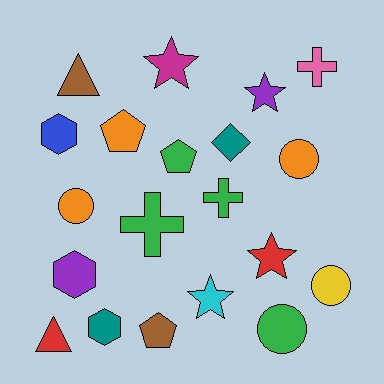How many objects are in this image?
There are 20 objects.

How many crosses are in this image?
There are 3 crosses.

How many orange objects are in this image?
There are 3 orange objects.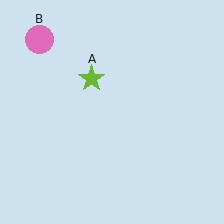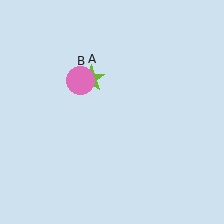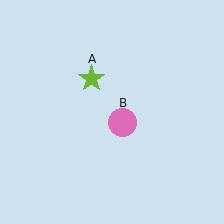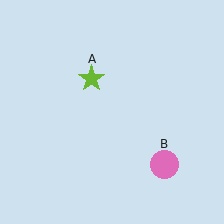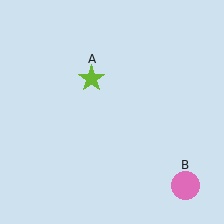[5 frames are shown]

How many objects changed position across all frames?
1 object changed position: pink circle (object B).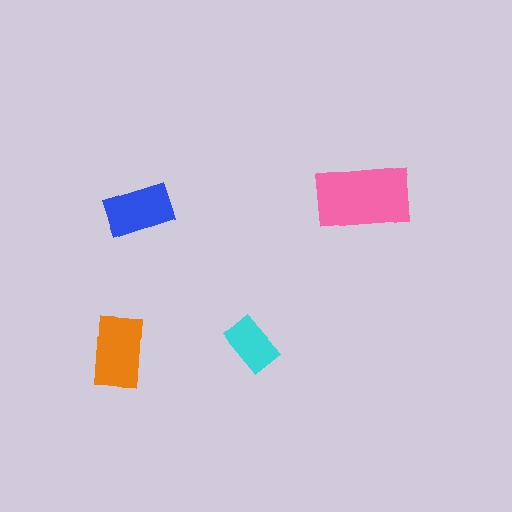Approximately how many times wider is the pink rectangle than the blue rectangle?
About 1.5 times wider.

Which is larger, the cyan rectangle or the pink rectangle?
The pink one.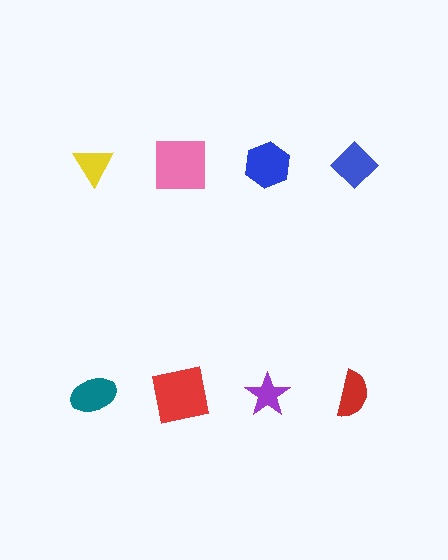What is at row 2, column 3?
A purple star.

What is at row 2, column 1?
A teal ellipse.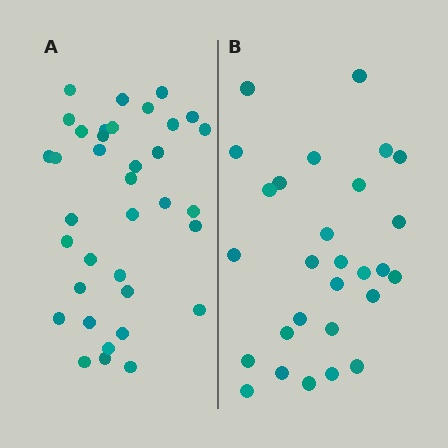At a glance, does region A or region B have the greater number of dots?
Region A (the left region) has more dots.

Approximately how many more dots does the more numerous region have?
Region A has roughly 8 or so more dots than region B.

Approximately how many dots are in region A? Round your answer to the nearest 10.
About 40 dots. (The exact count is 36, which rounds to 40.)